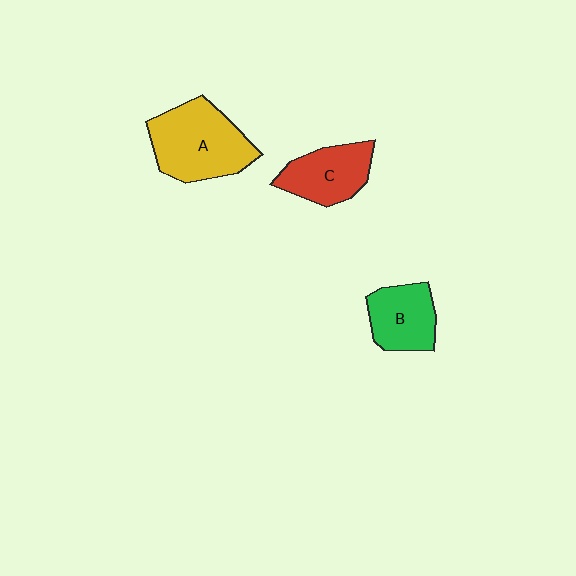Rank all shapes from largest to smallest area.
From largest to smallest: A (yellow), C (red), B (green).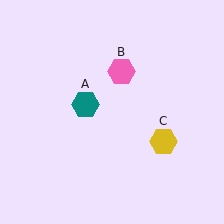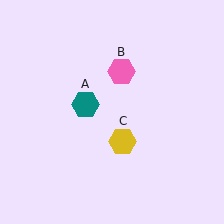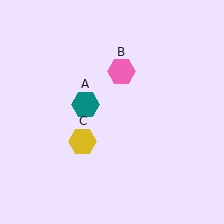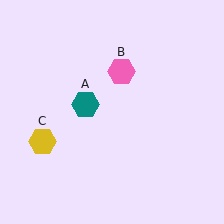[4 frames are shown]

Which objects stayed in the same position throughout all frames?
Teal hexagon (object A) and pink hexagon (object B) remained stationary.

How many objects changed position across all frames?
1 object changed position: yellow hexagon (object C).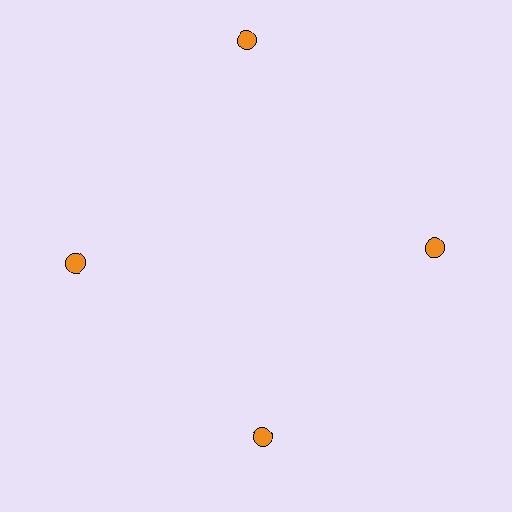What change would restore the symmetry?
The symmetry would be restored by moving it inward, back onto the ring so that all 4 circles sit at equal angles and equal distance from the center.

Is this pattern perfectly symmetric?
No. The 4 orange circles are arranged in a ring, but one element near the 12 o'clock position is pushed outward from the center, breaking the 4-fold rotational symmetry.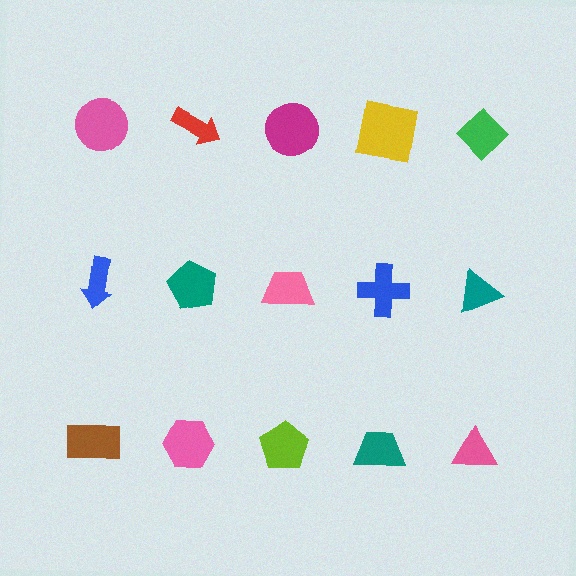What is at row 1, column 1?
A pink circle.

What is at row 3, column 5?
A pink triangle.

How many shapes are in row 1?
5 shapes.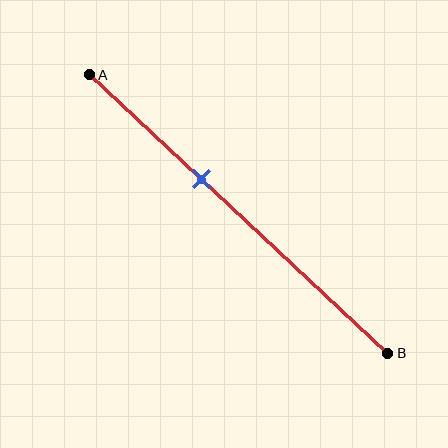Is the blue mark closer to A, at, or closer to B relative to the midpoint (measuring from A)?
The blue mark is closer to point A than the midpoint of segment AB.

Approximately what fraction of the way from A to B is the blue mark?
The blue mark is approximately 40% of the way from A to B.